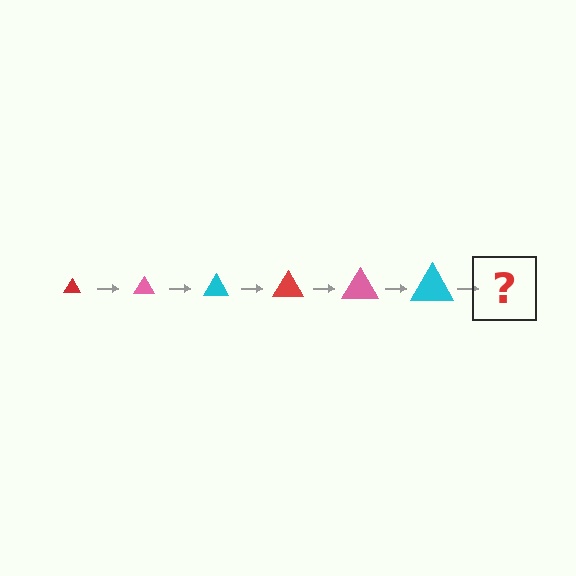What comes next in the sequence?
The next element should be a red triangle, larger than the previous one.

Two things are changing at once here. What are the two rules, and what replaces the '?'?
The two rules are that the triangle grows larger each step and the color cycles through red, pink, and cyan. The '?' should be a red triangle, larger than the previous one.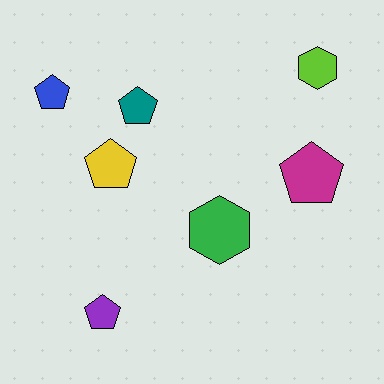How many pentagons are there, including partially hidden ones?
There are 5 pentagons.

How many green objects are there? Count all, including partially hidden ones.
There is 1 green object.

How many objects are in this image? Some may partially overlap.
There are 7 objects.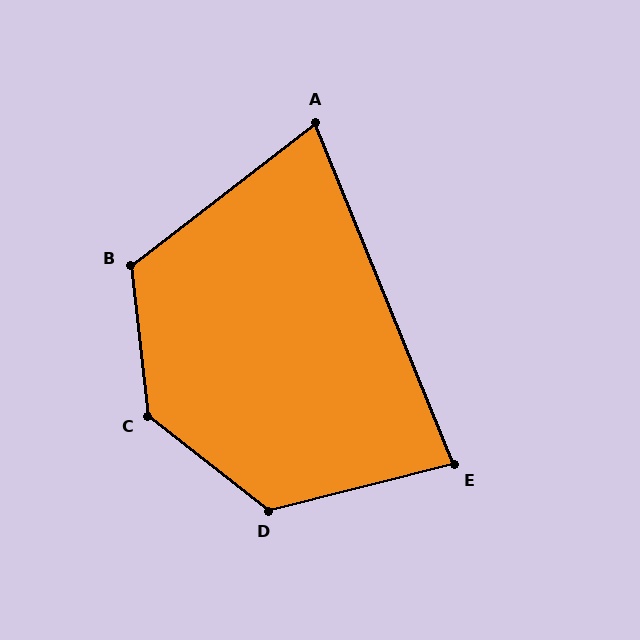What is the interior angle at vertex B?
Approximately 121 degrees (obtuse).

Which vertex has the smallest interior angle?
A, at approximately 75 degrees.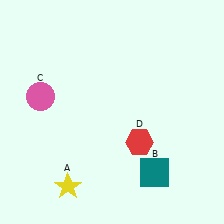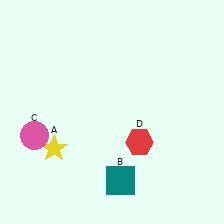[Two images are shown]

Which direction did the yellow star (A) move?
The yellow star (A) moved up.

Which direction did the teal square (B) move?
The teal square (B) moved left.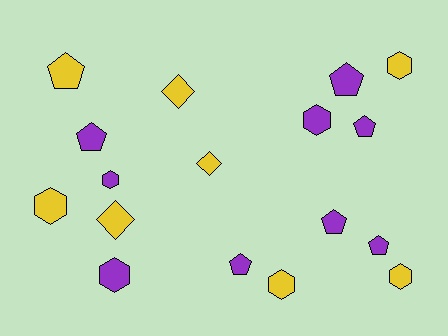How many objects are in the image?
There are 17 objects.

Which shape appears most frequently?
Pentagon, with 7 objects.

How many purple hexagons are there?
There are 3 purple hexagons.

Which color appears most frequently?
Purple, with 9 objects.